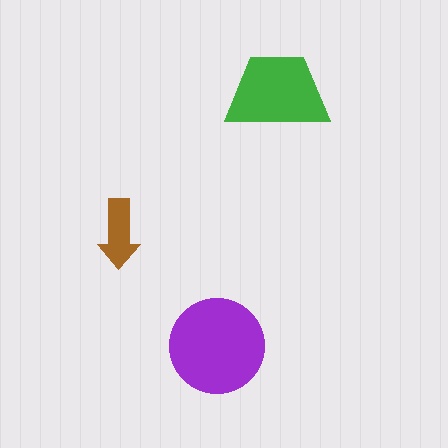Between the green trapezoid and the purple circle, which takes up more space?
The purple circle.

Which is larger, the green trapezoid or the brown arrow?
The green trapezoid.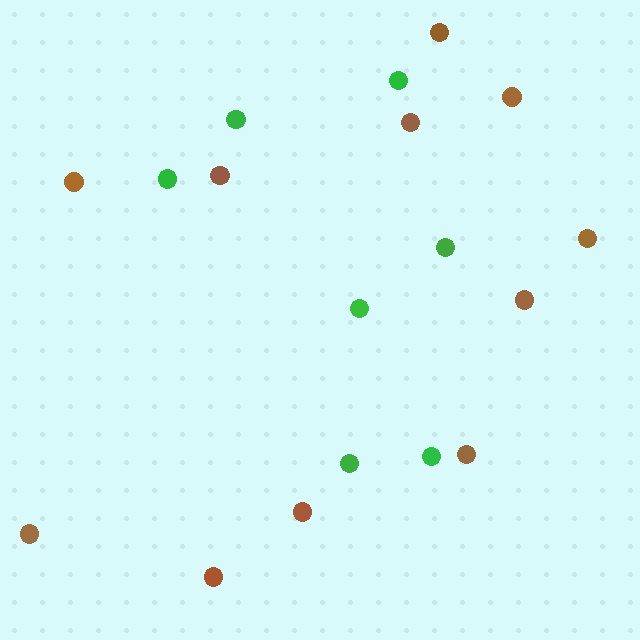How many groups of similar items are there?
There are 2 groups: one group of brown circles (11) and one group of green circles (7).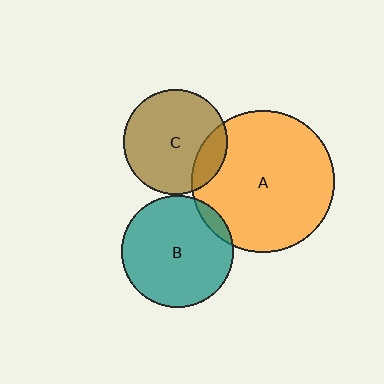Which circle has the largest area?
Circle A (orange).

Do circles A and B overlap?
Yes.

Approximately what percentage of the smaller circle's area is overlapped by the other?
Approximately 5%.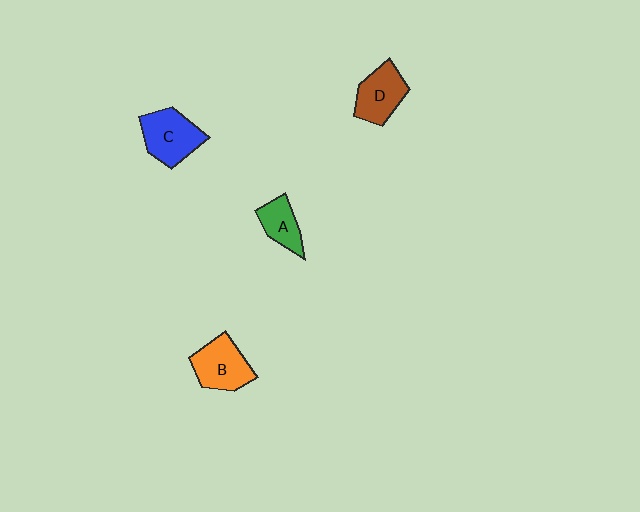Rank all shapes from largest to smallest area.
From largest to smallest: C (blue), B (orange), D (brown), A (green).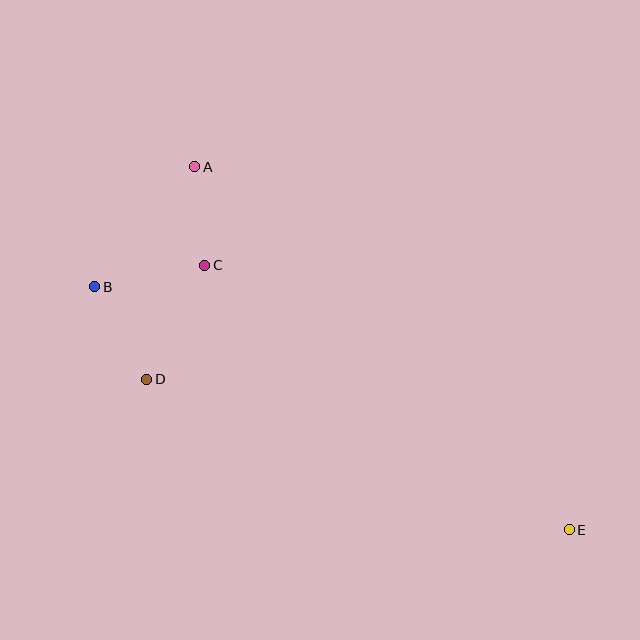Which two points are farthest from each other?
Points B and E are farthest from each other.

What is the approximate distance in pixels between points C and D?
The distance between C and D is approximately 128 pixels.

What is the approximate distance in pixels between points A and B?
The distance between A and B is approximately 156 pixels.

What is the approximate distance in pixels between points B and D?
The distance between B and D is approximately 106 pixels.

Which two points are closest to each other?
Points A and C are closest to each other.